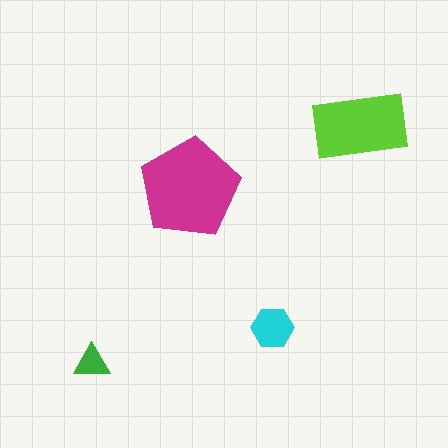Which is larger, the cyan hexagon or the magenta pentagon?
The magenta pentagon.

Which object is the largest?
The magenta pentagon.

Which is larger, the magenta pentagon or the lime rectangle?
The magenta pentagon.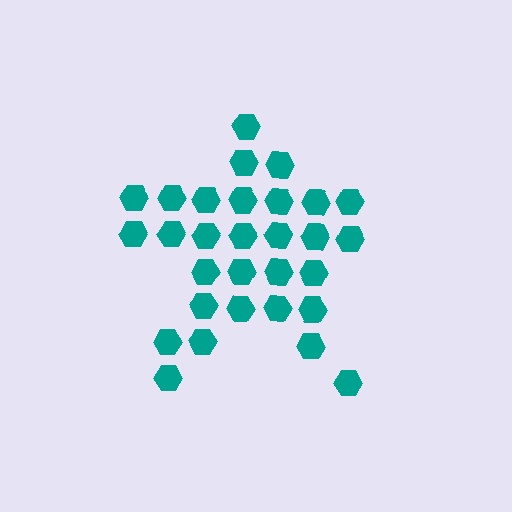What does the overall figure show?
The overall figure shows a star.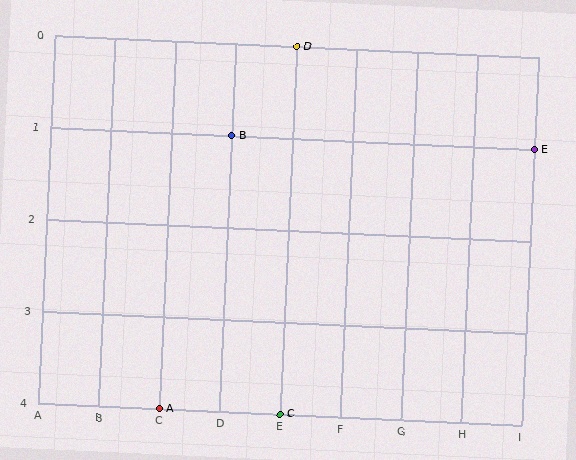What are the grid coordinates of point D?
Point D is at grid coordinates (E, 0).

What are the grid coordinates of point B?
Point B is at grid coordinates (D, 1).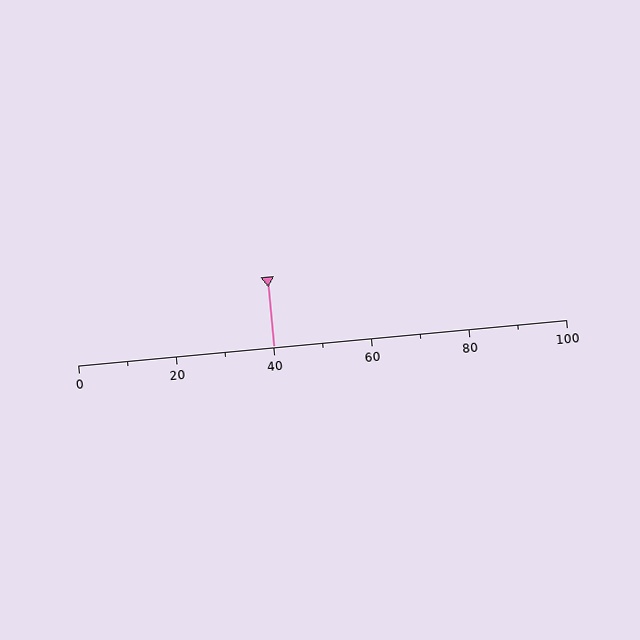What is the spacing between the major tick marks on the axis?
The major ticks are spaced 20 apart.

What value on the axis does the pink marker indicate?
The marker indicates approximately 40.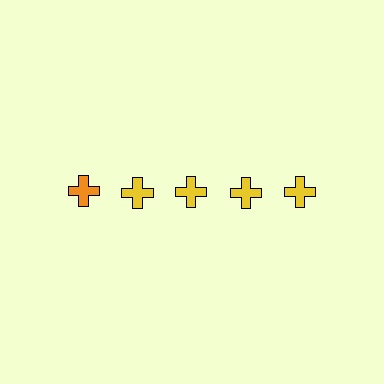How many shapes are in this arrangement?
There are 5 shapes arranged in a grid pattern.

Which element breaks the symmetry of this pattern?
The orange cross in the top row, leftmost column breaks the symmetry. All other shapes are yellow crosses.